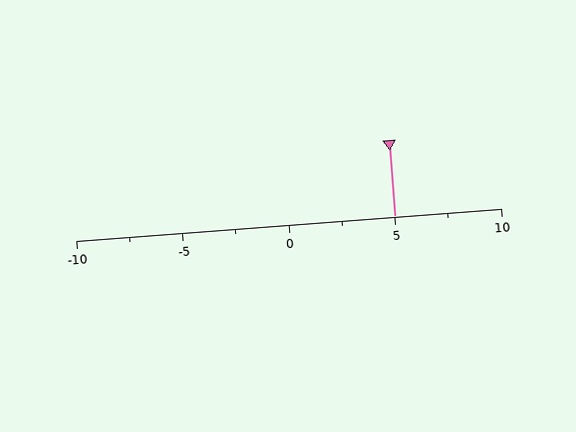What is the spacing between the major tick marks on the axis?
The major ticks are spaced 5 apart.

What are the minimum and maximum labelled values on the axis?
The axis runs from -10 to 10.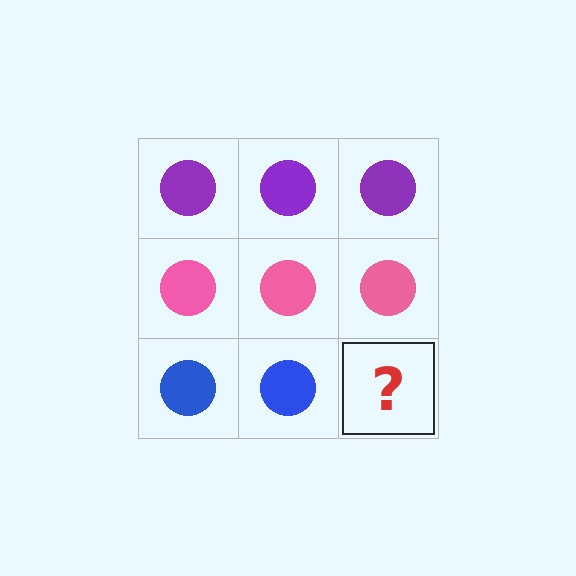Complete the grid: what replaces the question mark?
The question mark should be replaced with a blue circle.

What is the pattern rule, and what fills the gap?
The rule is that each row has a consistent color. The gap should be filled with a blue circle.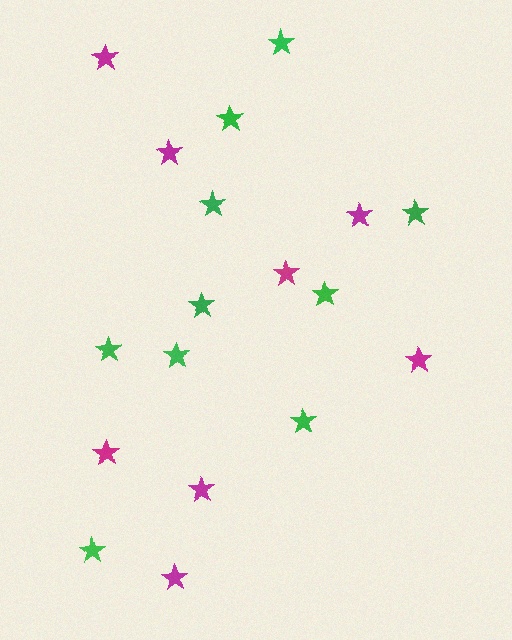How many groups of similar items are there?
There are 2 groups: one group of magenta stars (8) and one group of green stars (10).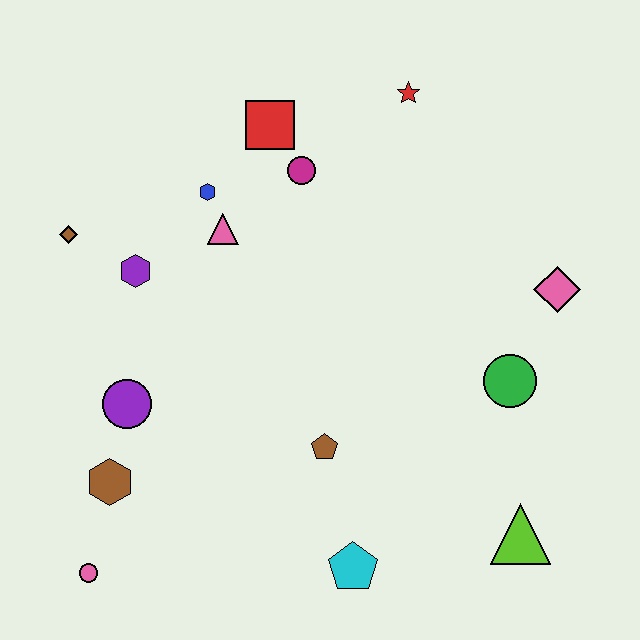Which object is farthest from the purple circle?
The pink diamond is farthest from the purple circle.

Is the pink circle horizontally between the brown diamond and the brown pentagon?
Yes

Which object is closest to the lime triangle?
The green circle is closest to the lime triangle.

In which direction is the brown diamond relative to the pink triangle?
The brown diamond is to the left of the pink triangle.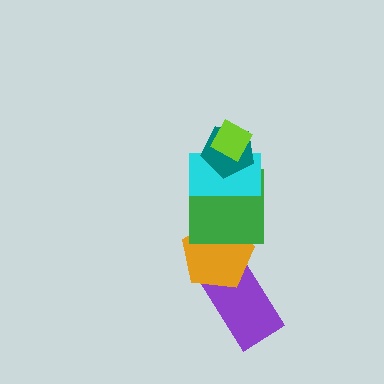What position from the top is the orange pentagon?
The orange pentagon is 5th from the top.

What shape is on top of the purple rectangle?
The orange pentagon is on top of the purple rectangle.